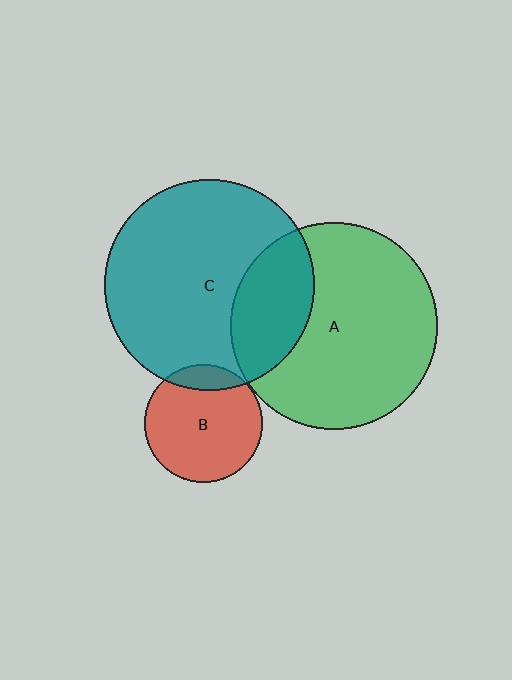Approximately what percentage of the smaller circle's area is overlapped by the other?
Approximately 15%.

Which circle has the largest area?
Circle C (teal).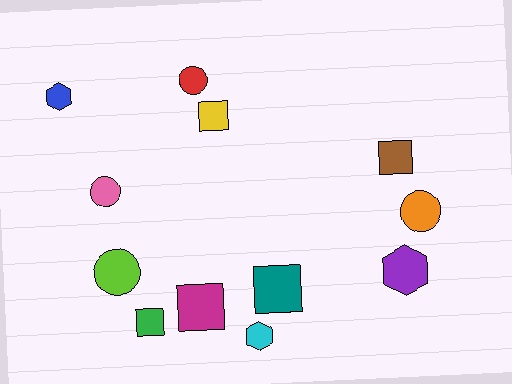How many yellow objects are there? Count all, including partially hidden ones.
There is 1 yellow object.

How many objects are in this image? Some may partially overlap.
There are 12 objects.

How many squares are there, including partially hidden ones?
There are 5 squares.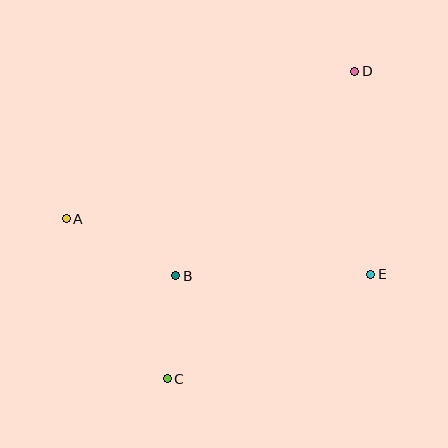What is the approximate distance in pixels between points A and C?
The distance between A and C is approximately 189 pixels.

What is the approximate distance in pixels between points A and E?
The distance between A and E is approximately 309 pixels.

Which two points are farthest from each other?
Points C and D are farthest from each other.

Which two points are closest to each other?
Points B and C are closest to each other.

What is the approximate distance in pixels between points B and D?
The distance between B and D is approximately 272 pixels.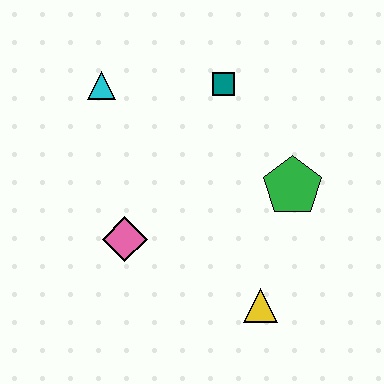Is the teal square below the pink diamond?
No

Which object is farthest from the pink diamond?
The teal square is farthest from the pink diamond.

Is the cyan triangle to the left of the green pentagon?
Yes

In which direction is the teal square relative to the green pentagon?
The teal square is above the green pentagon.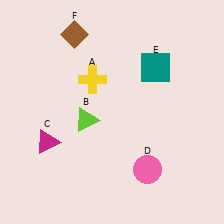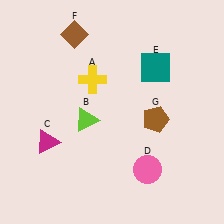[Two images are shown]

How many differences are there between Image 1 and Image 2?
There is 1 difference between the two images.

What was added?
A brown pentagon (G) was added in Image 2.